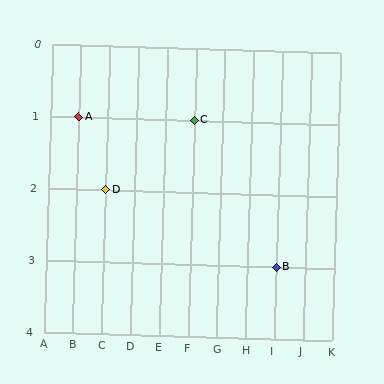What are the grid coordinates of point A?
Point A is at grid coordinates (B, 1).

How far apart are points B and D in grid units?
Points B and D are 6 columns and 1 row apart (about 6.1 grid units diagonally).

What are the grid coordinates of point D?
Point D is at grid coordinates (C, 2).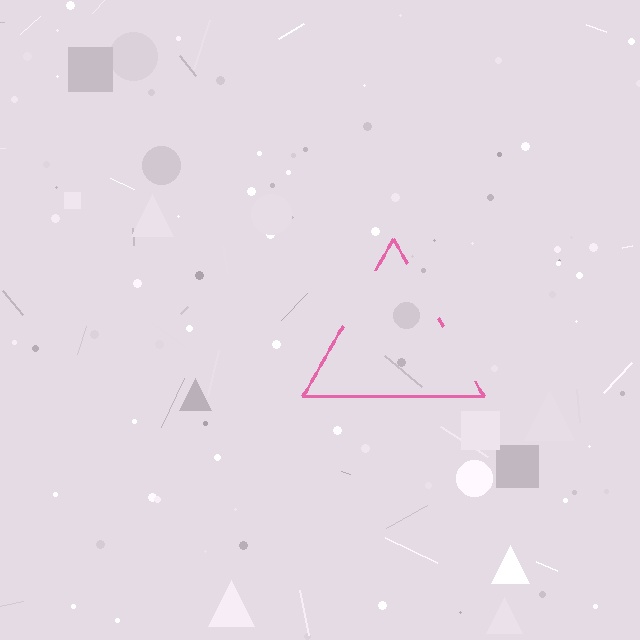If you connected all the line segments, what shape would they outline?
They would outline a triangle.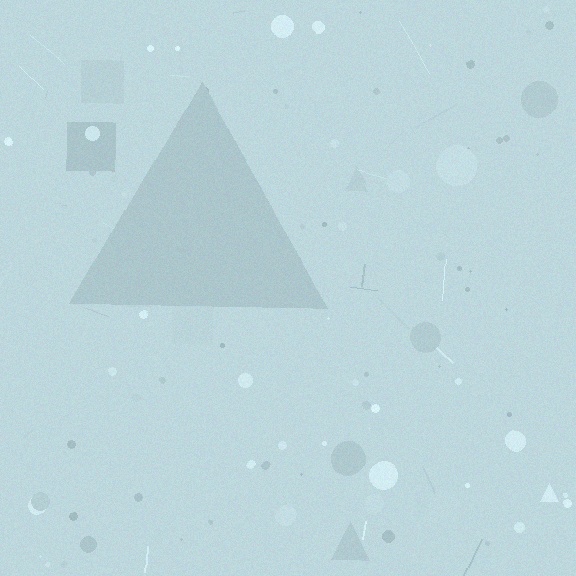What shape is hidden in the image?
A triangle is hidden in the image.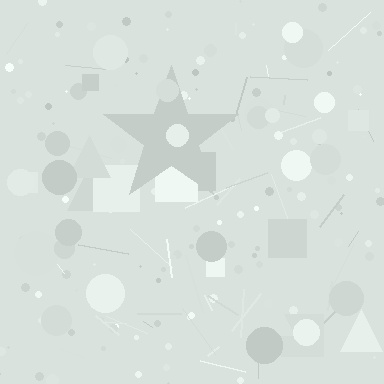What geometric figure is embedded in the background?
A star is embedded in the background.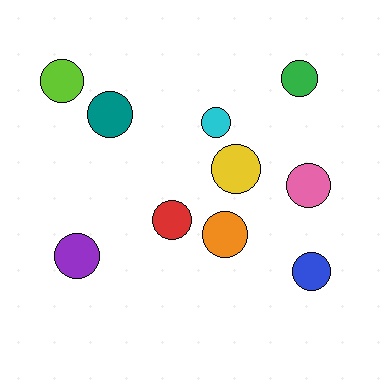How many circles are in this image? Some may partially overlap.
There are 10 circles.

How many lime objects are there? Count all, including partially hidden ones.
There is 1 lime object.